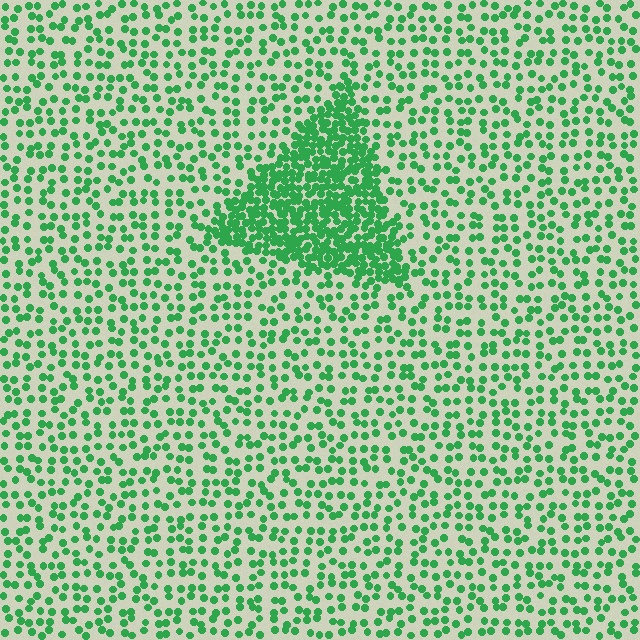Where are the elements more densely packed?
The elements are more densely packed inside the triangle boundary.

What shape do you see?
I see a triangle.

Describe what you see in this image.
The image contains small green elements arranged at two different densities. A triangle-shaped region is visible where the elements are more densely packed than the surrounding area.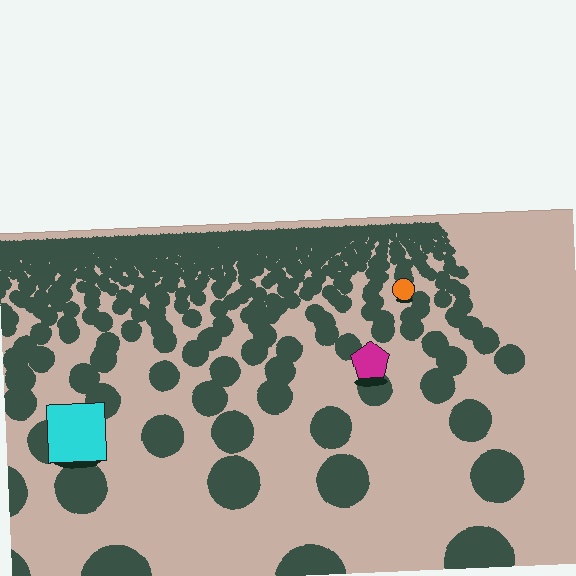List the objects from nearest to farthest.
From nearest to farthest: the cyan square, the magenta pentagon, the orange circle.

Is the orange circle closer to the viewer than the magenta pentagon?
No. The magenta pentagon is closer — you can tell from the texture gradient: the ground texture is coarser near it.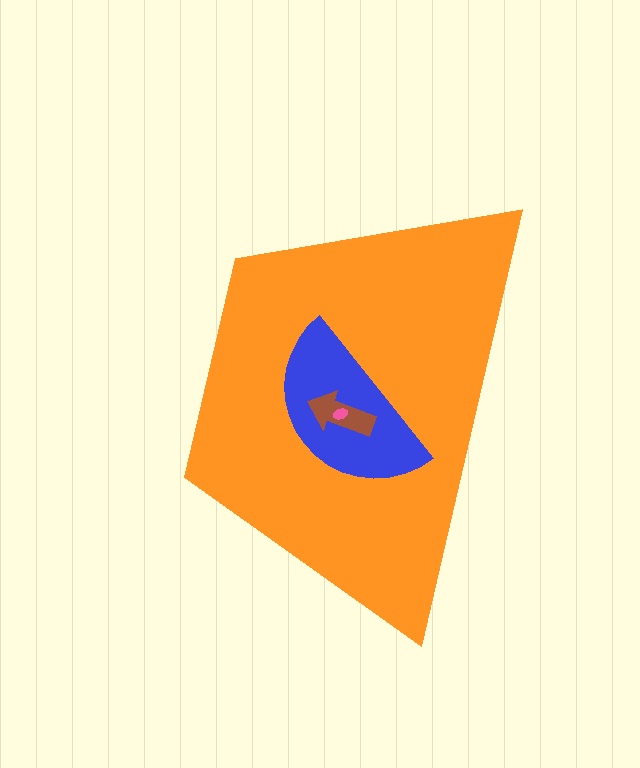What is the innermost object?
The pink ellipse.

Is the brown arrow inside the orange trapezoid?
Yes.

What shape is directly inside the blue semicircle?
The brown arrow.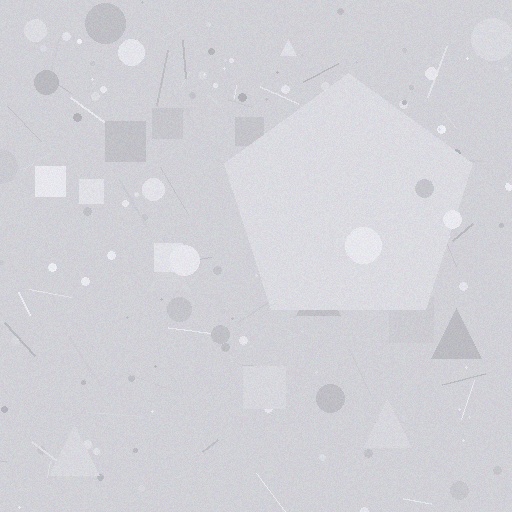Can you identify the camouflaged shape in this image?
The camouflaged shape is a pentagon.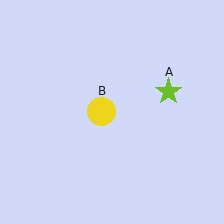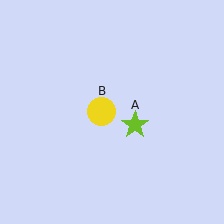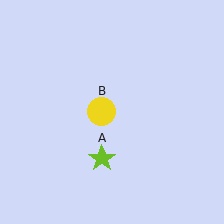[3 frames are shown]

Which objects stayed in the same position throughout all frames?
Yellow circle (object B) remained stationary.